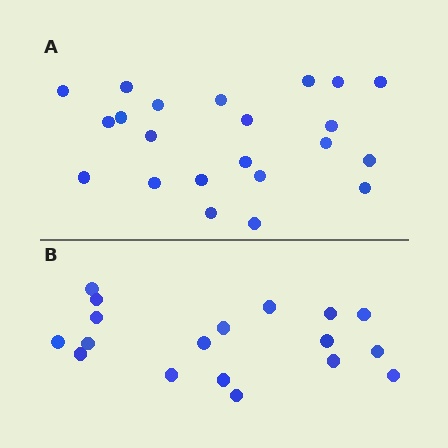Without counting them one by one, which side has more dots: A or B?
Region A (the top region) has more dots.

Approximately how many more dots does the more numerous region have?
Region A has about 4 more dots than region B.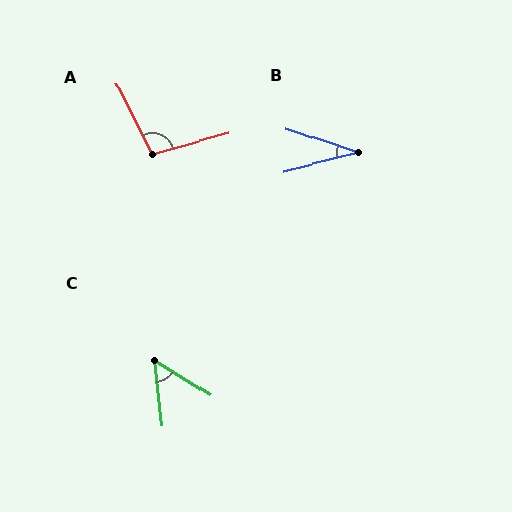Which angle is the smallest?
B, at approximately 32 degrees.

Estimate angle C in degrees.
Approximately 52 degrees.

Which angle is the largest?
A, at approximately 102 degrees.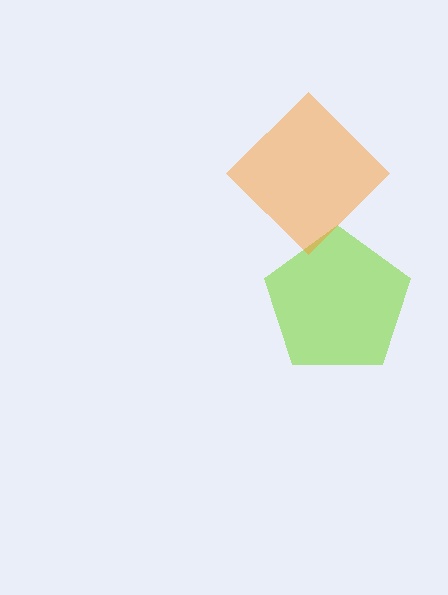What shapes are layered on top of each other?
The layered shapes are: a lime pentagon, an orange diamond.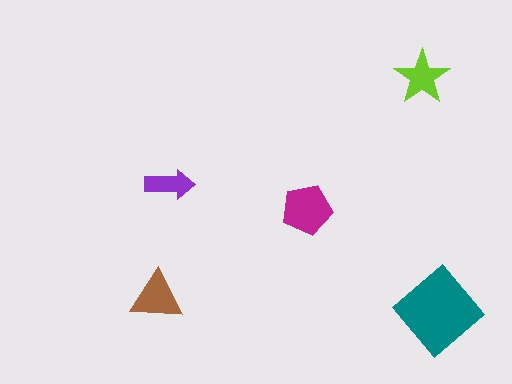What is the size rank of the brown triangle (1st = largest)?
3rd.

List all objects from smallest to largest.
The purple arrow, the lime star, the brown triangle, the magenta pentagon, the teal diamond.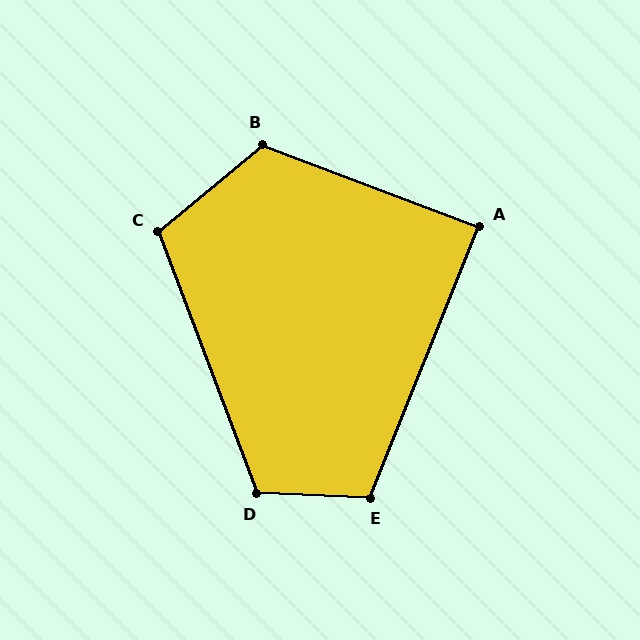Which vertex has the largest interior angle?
B, at approximately 119 degrees.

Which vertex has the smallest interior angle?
A, at approximately 89 degrees.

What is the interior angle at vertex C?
Approximately 109 degrees (obtuse).